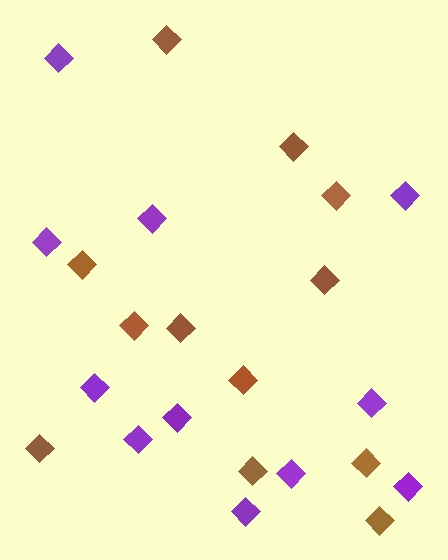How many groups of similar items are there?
There are 2 groups: one group of purple diamonds (11) and one group of brown diamonds (12).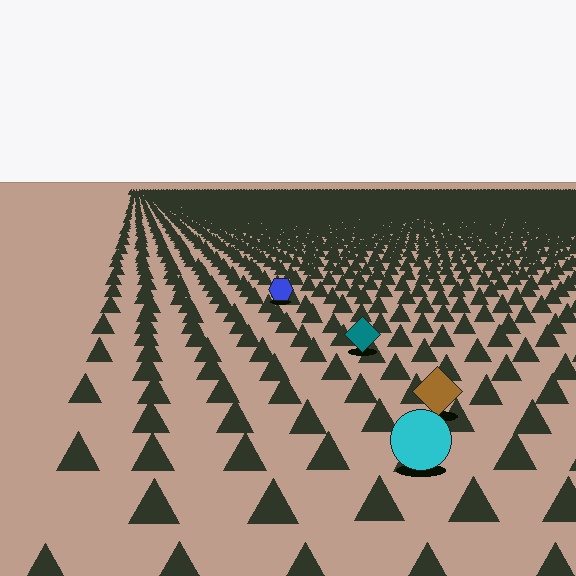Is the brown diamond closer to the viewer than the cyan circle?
No. The cyan circle is closer — you can tell from the texture gradient: the ground texture is coarser near it.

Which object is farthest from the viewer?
The blue hexagon is farthest from the viewer. It appears smaller and the ground texture around it is denser.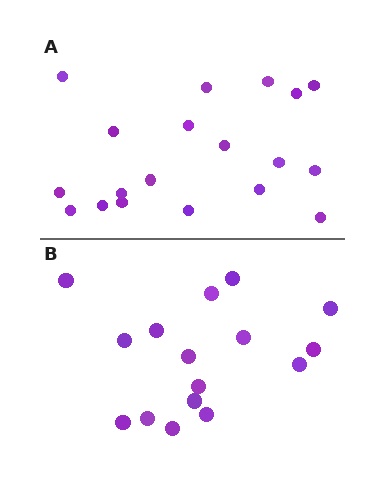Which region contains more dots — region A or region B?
Region A (the top region) has more dots.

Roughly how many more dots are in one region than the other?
Region A has just a few more — roughly 2 or 3 more dots than region B.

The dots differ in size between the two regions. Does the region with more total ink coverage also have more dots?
No. Region B has more total ink coverage because its dots are larger, but region A actually contains more individual dots. Total area can be misleading — the number of items is what matters here.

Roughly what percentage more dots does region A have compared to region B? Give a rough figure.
About 20% more.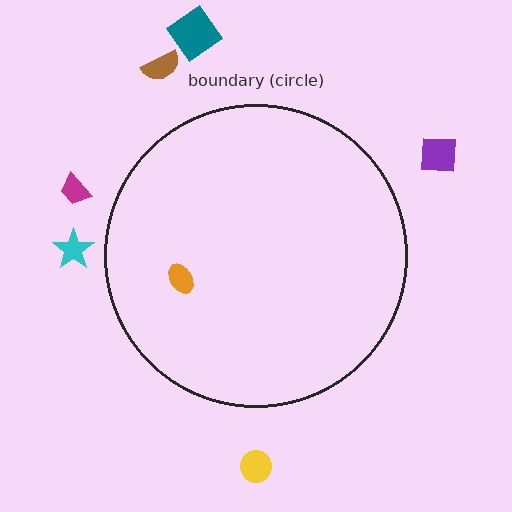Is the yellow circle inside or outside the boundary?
Outside.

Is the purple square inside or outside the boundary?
Outside.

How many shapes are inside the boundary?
1 inside, 6 outside.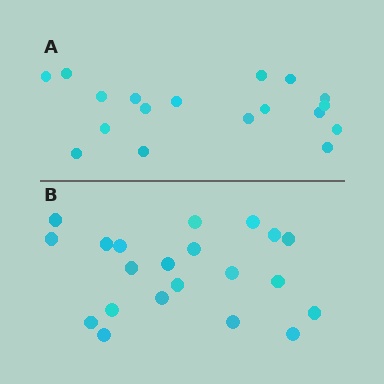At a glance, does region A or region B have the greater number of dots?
Region B (the bottom region) has more dots.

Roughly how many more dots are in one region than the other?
Region B has just a few more — roughly 2 or 3 more dots than region A.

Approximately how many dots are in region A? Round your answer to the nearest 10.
About 20 dots. (The exact count is 18, which rounds to 20.)